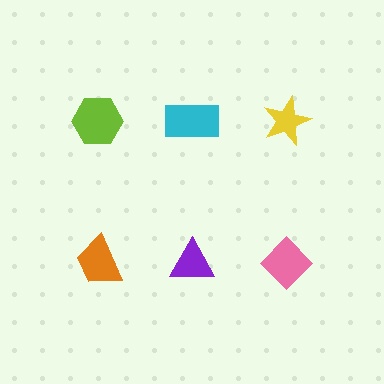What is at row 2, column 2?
A purple triangle.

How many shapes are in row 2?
3 shapes.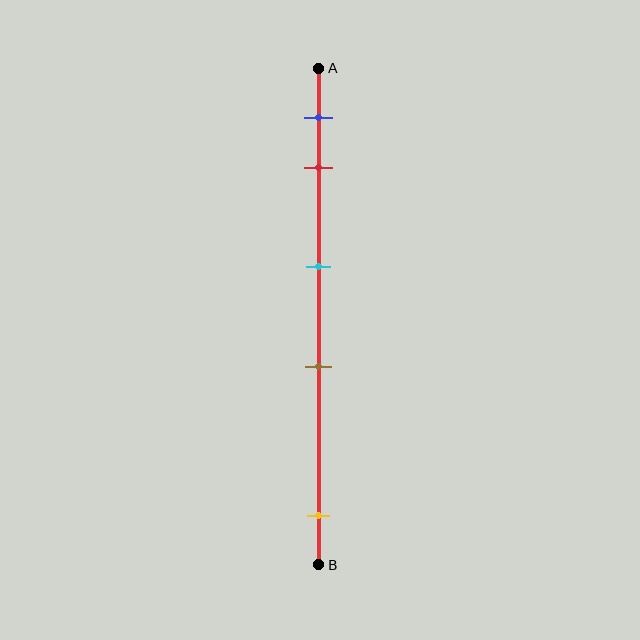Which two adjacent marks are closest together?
The blue and red marks are the closest adjacent pair.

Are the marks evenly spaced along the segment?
No, the marks are not evenly spaced.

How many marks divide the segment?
There are 5 marks dividing the segment.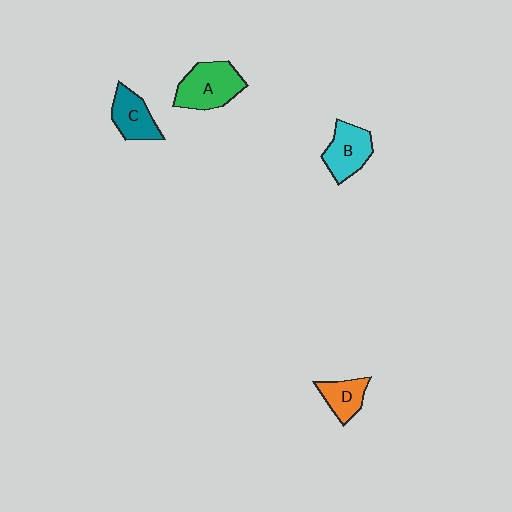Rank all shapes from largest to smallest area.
From largest to smallest: A (green), B (cyan), C (teal), D (orange).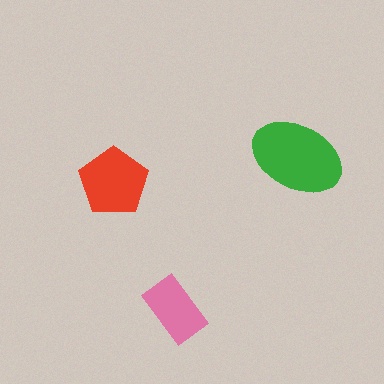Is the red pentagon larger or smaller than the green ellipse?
Smaller.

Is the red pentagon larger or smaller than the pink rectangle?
Larger.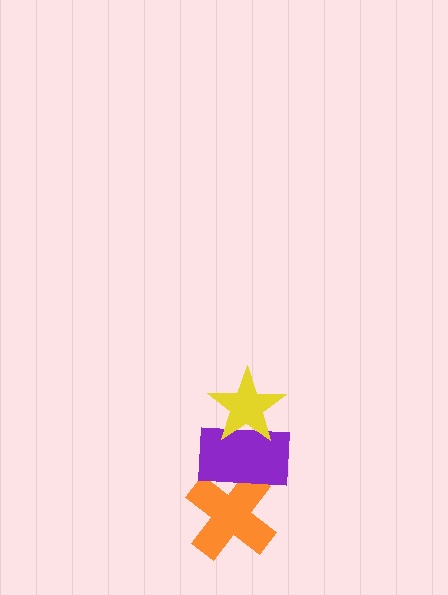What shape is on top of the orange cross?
The purple rectangle is on top of the orange cross.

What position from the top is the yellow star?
The yellow star is 1st from the top.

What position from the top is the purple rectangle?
The purple rectangle is 2nd from the top.